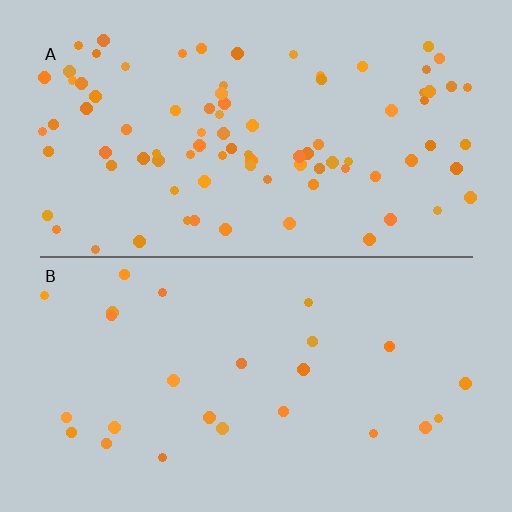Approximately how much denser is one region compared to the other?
Approximately 3.5× — region A over region B.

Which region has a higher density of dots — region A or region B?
A (the top).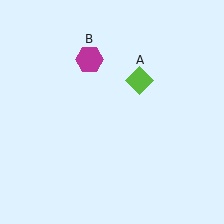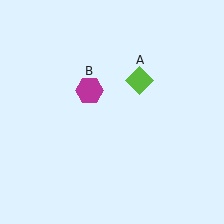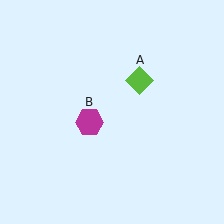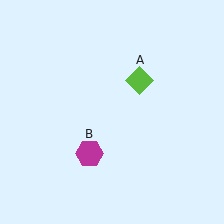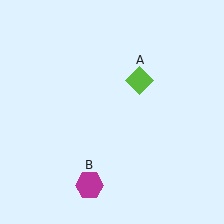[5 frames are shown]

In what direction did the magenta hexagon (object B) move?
The magenta hexagon (object B) moved down.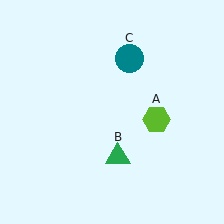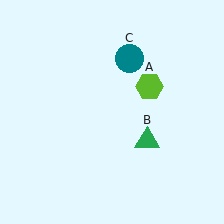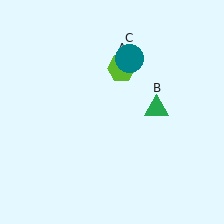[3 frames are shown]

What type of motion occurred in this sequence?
The lime hexagon (object A), green triangle (object B) rotated counterclockwise around the center of the scene.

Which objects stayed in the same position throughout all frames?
Teal circle (object C) remained stationary.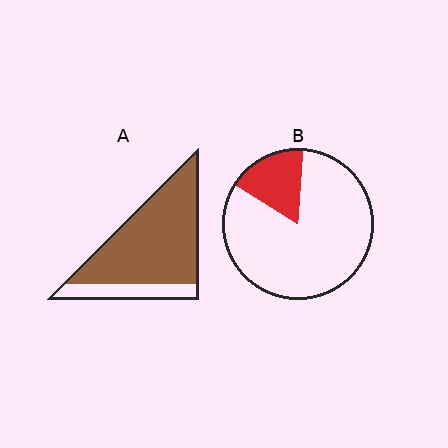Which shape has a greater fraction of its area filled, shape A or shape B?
Shape A.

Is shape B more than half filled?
No.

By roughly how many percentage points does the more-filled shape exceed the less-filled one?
By roughly 65 percentage points (A over B).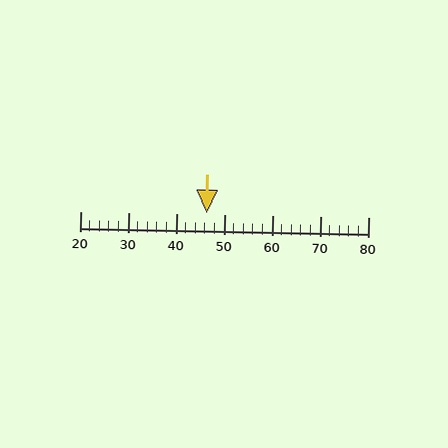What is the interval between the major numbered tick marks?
The major tick marks are spaced 10 units apart.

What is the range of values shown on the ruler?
The ruler shows values from 20 to 80.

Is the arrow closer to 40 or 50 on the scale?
The arrow is closer to 50.